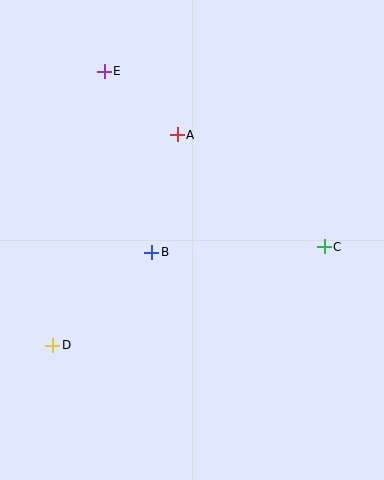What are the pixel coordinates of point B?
Point B is at (152, 252).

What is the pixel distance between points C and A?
The distance between C and A is 185 pixels.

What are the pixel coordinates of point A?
Point A is at (177, 135).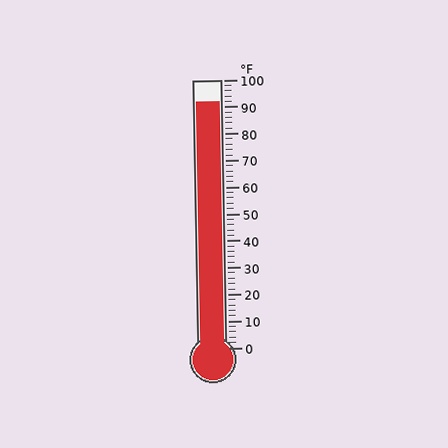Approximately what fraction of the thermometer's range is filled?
The thermometer is filled to approximately 90% of its range.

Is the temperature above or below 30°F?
The temperature is above 30°F.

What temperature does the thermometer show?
The thermometer shows approximately 92°F.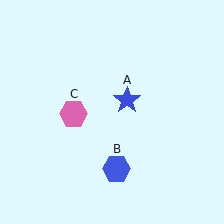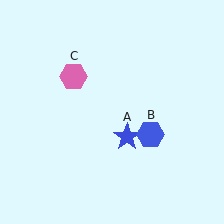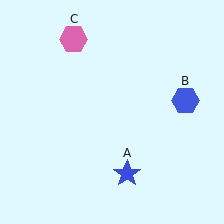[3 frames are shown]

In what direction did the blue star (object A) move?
The blue star (object A) moved down.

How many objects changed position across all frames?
3 objects changed position: blue star (object A), blue hexagon (object B), pink hexagon (object C).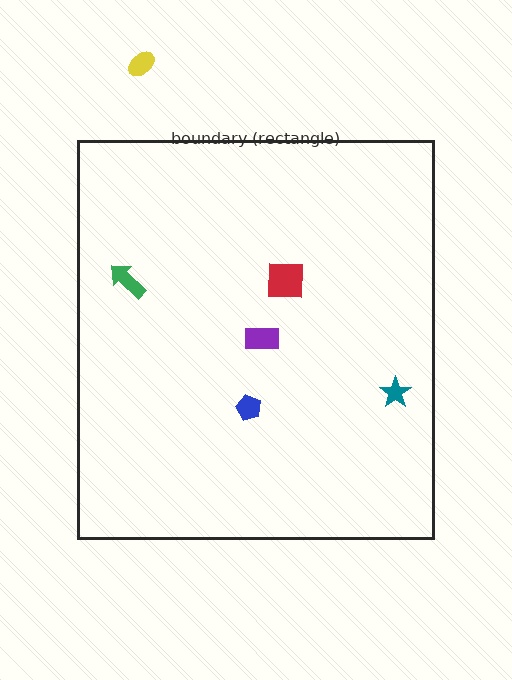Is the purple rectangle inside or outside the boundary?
Inside.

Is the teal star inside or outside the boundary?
Inside.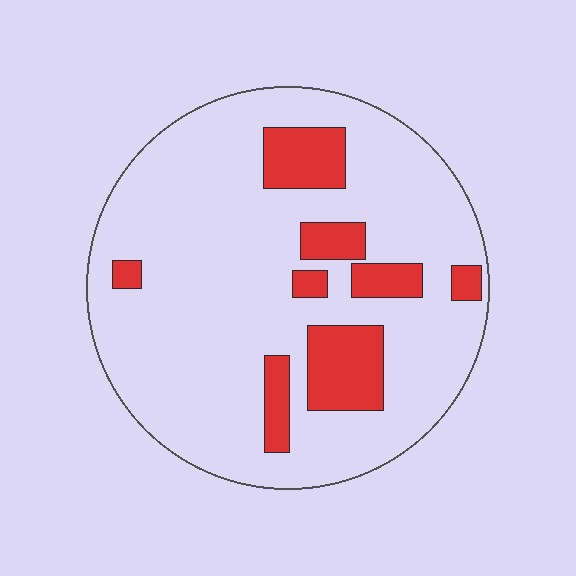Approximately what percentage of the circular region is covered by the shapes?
Approximately 15%.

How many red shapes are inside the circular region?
8.